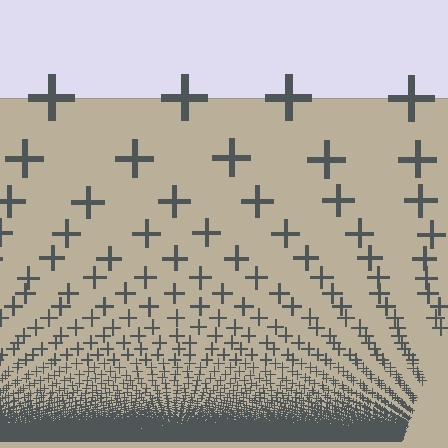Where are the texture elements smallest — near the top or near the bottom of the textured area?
Near the bottom.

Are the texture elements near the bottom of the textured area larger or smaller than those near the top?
Smaller. The gradient is inverted — elements near the bottom are smaller and denser.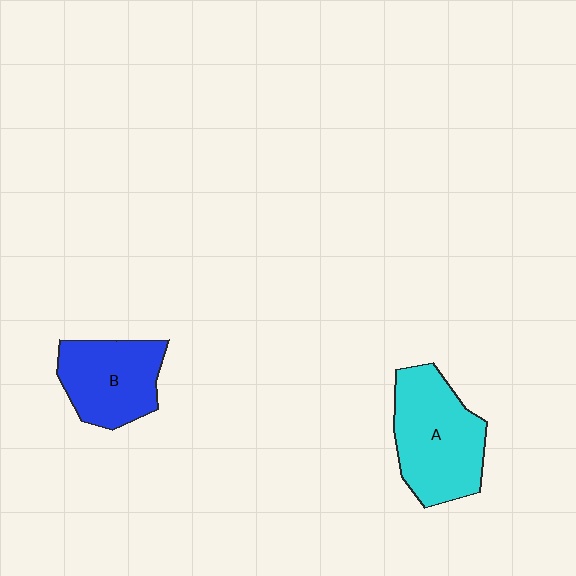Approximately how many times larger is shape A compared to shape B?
Approximately 1.3 times.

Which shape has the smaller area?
Shape B (blue).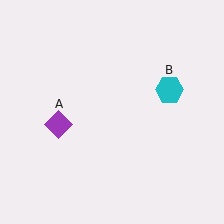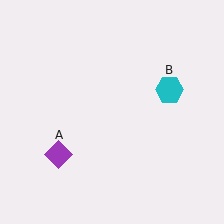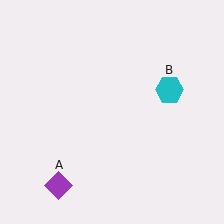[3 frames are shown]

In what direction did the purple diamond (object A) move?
The purple diamond (object A) moved down.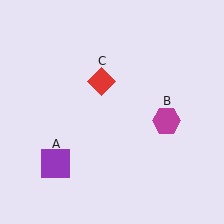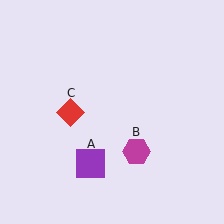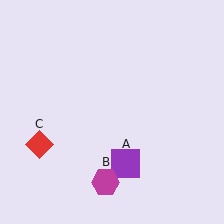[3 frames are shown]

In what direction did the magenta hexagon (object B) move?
The magenta hexagon (object B) moved down and to the left.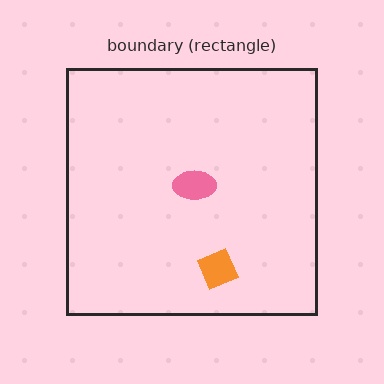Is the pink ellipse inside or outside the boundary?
Inside.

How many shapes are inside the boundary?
2 inside, 0 outside.